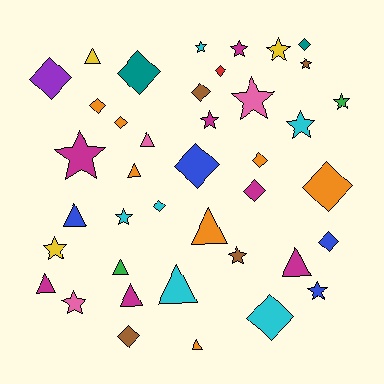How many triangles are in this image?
There are 11 triangles.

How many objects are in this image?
There are 40 objects.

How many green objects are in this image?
There are 2 green objects.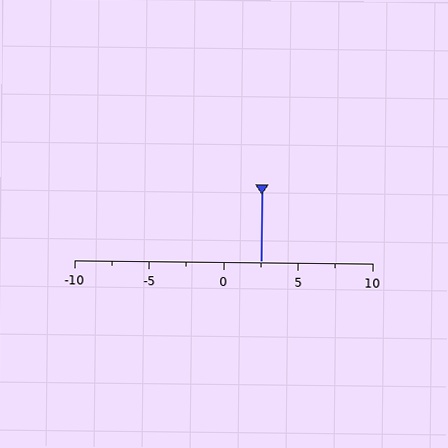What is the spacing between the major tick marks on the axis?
The major ticks are spaced 5 apart.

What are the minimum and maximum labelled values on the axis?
The axis runs from -10 to 10.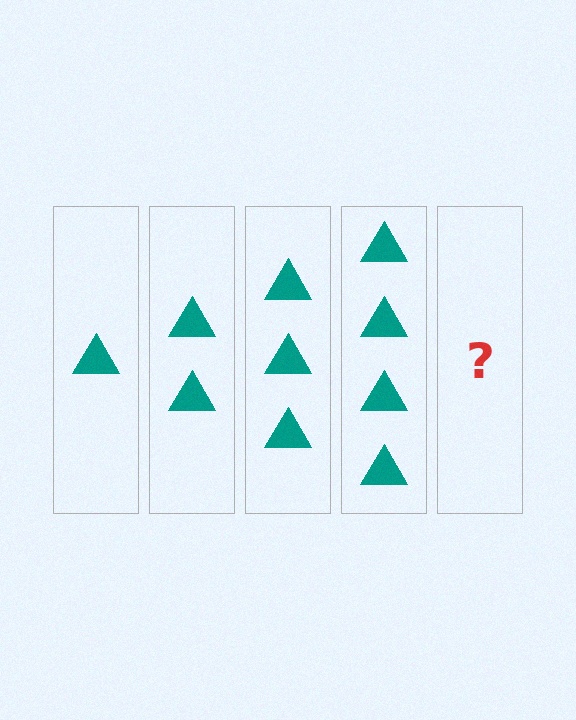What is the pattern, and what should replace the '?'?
The pattern is that each step adds one more triangle. The '?' should be 5 triangles.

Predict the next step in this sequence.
The next step is 5 triangles.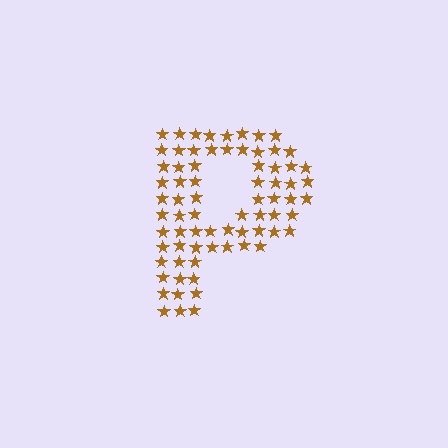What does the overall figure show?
The overall figure shows the letter P.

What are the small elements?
The small elements are stars.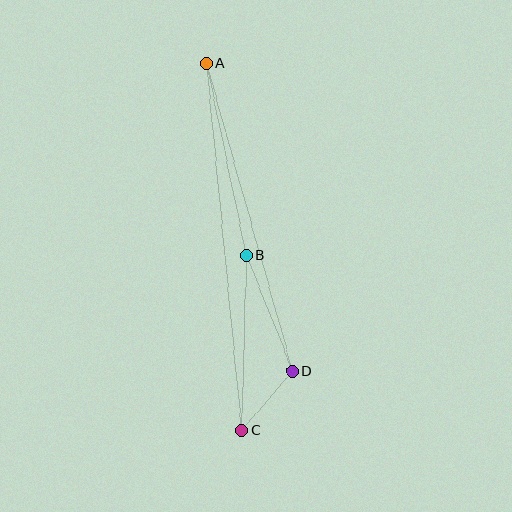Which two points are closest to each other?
Points C and D are closest to each other.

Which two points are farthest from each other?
Points A and C are farthest from each other.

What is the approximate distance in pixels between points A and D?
The distance between A and D is approximately 319 pixels.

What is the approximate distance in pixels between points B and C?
The distance between B and C is approximately 175 pixels.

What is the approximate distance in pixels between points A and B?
The distance between A and B is approximately 196 pixels.